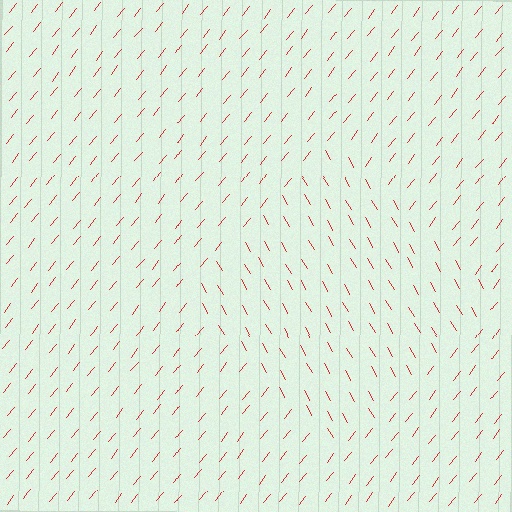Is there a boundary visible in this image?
Yes, there is a texture boundary formed by a change in line orientation.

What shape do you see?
I see a diamond.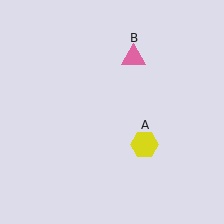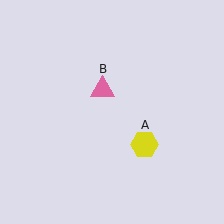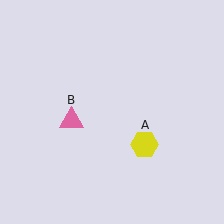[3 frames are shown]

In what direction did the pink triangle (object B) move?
The pink triangle (object B) moved down and to the left.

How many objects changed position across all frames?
1 object changed position: pink triangle (object B).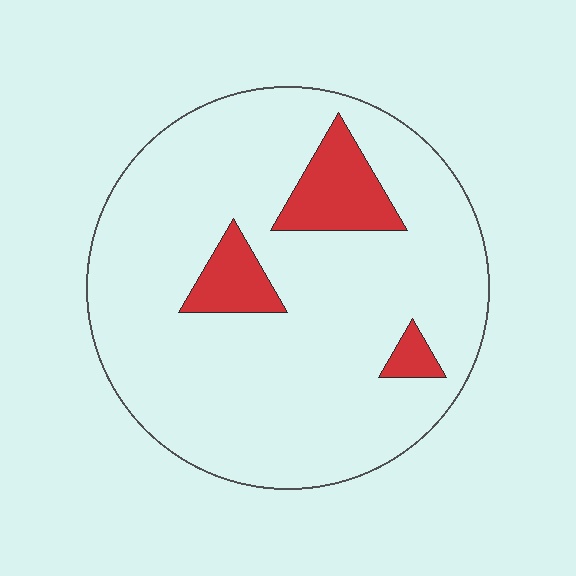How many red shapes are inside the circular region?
3.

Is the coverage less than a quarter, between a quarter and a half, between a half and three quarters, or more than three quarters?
Less than a quarter.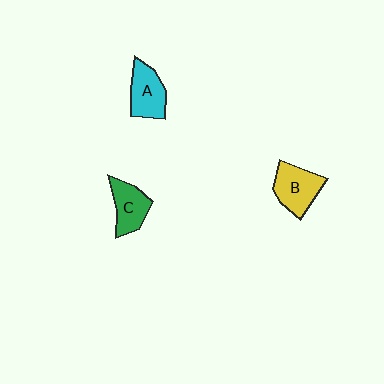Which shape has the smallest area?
Shape C (green).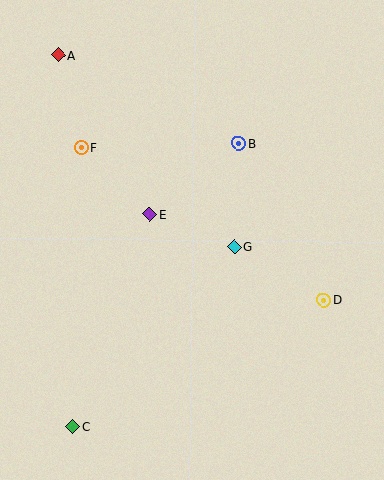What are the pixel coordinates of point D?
Point D is at (324, 300).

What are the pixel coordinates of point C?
Point C is at (73, 427).